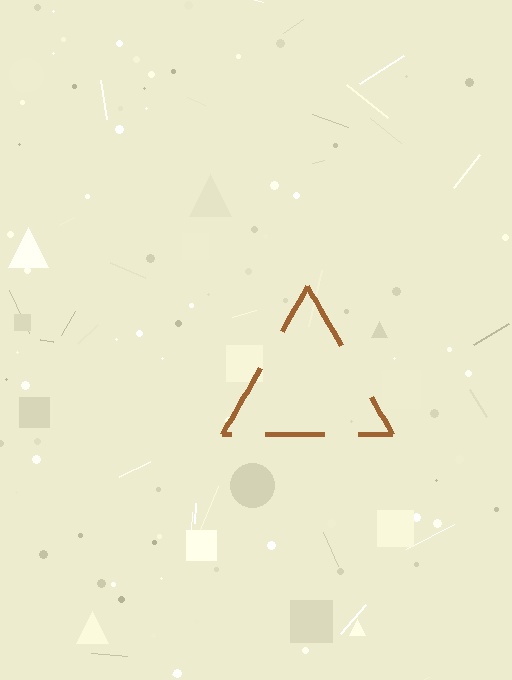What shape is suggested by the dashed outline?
The dashed outline suggests a triangle.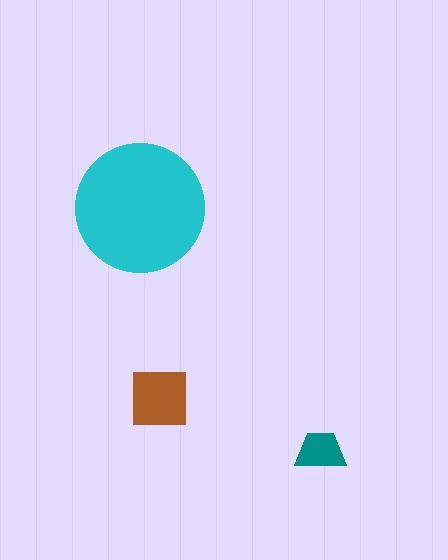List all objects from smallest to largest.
The teal trapezoid, the brown square, the cyan circle.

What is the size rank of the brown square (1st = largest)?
2nd.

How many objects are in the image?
There are 3 objects in the image.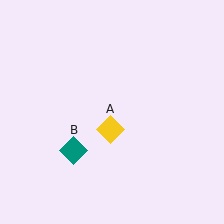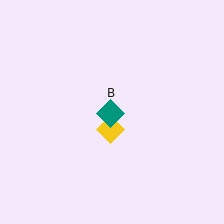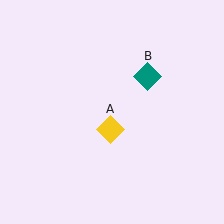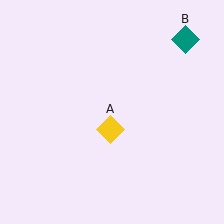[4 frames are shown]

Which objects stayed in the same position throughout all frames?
Yellow diamond (object A) remained stationary.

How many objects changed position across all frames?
1 object changed position: teal diamond (object B).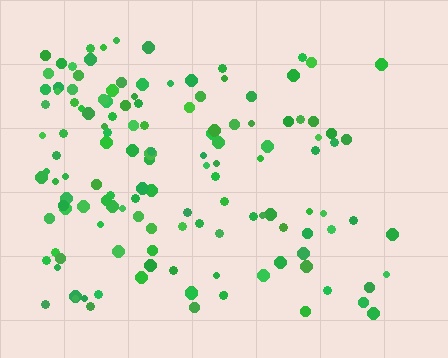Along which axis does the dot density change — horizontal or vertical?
Horizontal.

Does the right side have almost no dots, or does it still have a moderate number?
Still a moderate number, just noticeably fewer than the left.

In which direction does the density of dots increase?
From right to left, with the left side densest.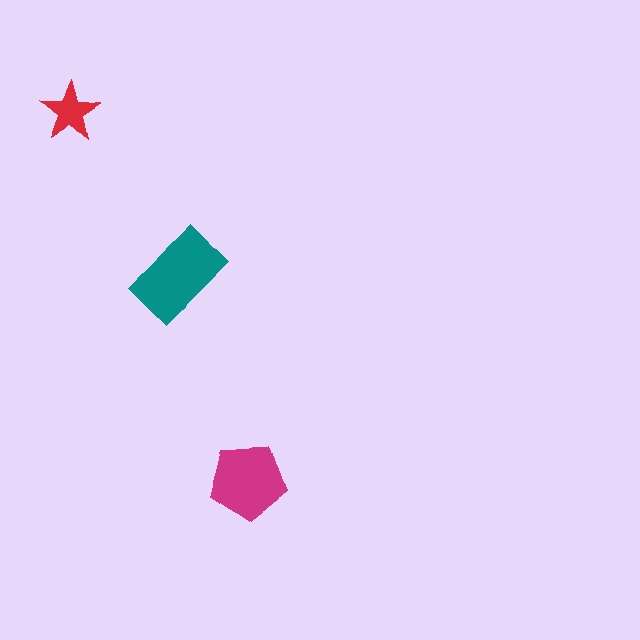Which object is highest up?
The red star is topmost.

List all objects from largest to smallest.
The teal rectangle, the magenta pentagon, the red star.